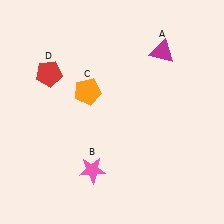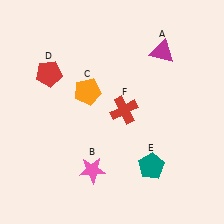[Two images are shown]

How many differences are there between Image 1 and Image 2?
There are 2 differences between the two images.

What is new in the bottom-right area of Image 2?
A teal pentagon (E) was added in the bottom-right area of Image 2.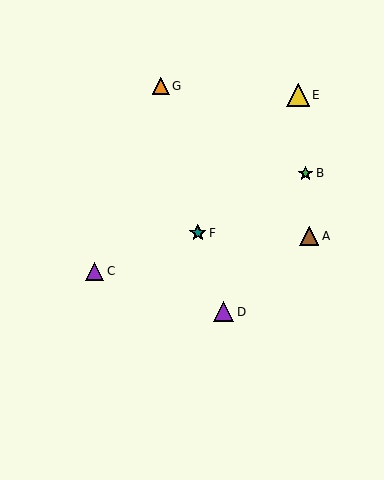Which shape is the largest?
The yellow triangle (labeled E) is the largest.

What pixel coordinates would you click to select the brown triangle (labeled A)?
Click at (309, 236) to select the brown triangle A.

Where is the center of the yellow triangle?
The center of the yellow triangle is at (298, 95).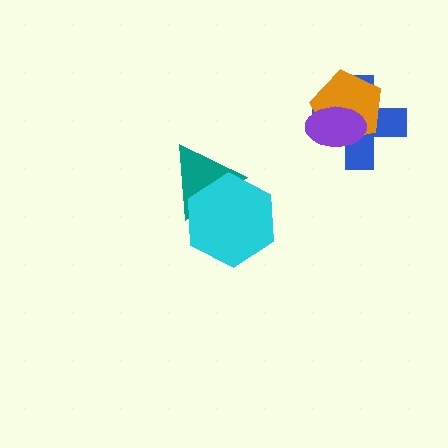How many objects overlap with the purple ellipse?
2 objects overlap with the purple ellipse.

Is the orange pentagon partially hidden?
Yes, it is partially covered by another shape.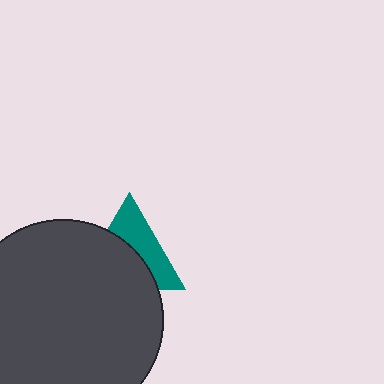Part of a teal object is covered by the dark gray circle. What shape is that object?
It is a triangle.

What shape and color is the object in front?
The object in front is a dark gray circle.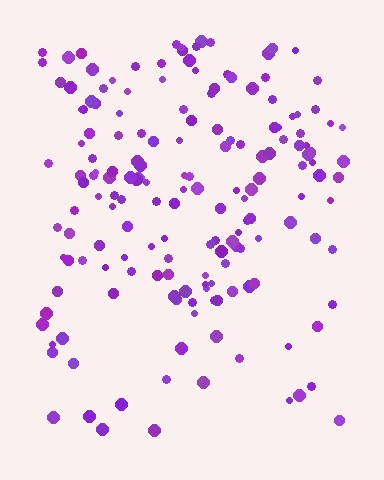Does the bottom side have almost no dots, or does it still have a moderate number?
Still a moderate number, just noticeably fewer than the top.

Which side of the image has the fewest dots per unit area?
The bottom.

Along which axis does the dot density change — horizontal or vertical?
Vertical.